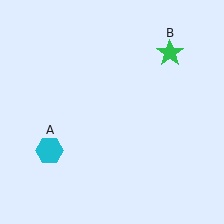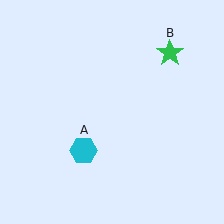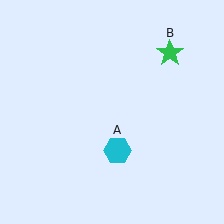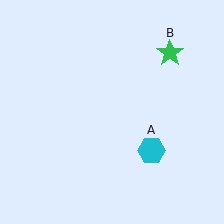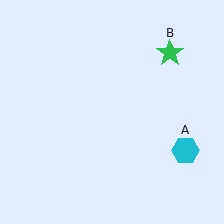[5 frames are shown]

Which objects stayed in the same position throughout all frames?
Green star (object B) remained stationary.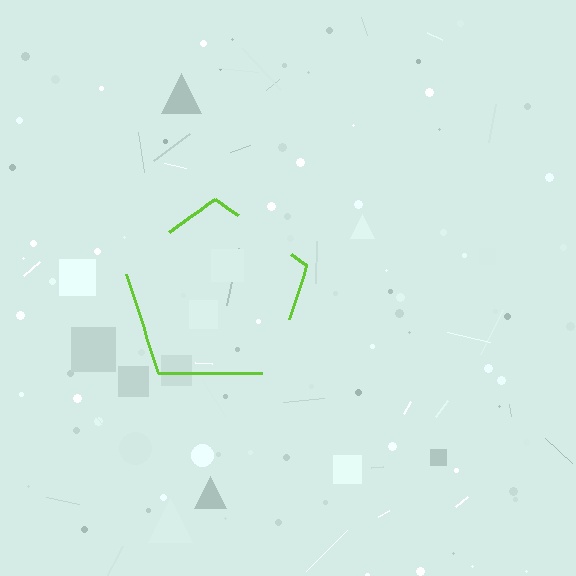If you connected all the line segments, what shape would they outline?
They would outline a pentagon.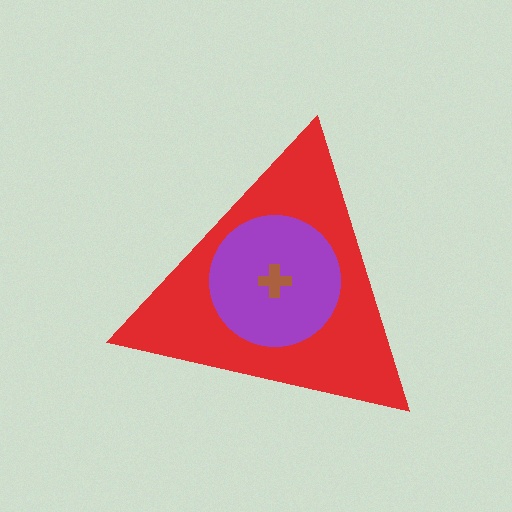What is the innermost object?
The brown cross.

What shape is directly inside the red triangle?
The purple circle.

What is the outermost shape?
The red triangle.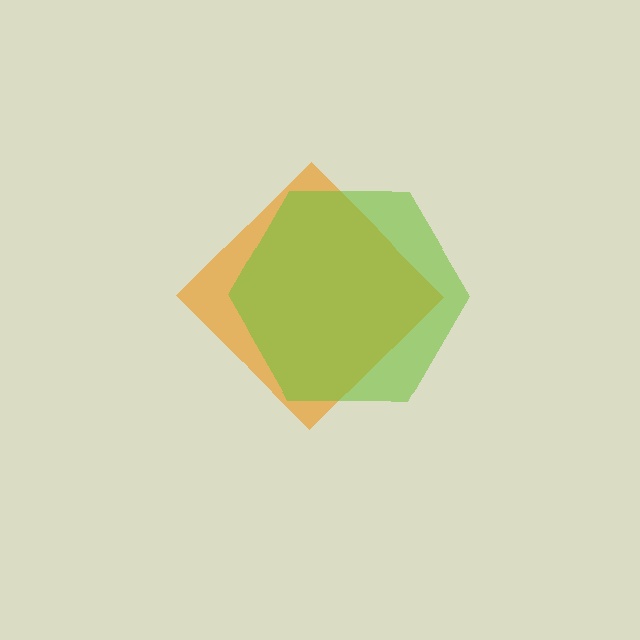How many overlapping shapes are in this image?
There are 2 overlapping shapes in the image.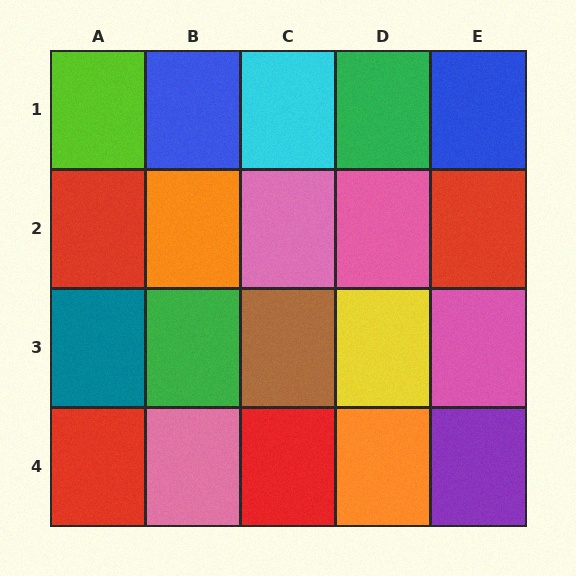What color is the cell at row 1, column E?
Blue.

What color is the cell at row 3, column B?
Green.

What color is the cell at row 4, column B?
Pink.